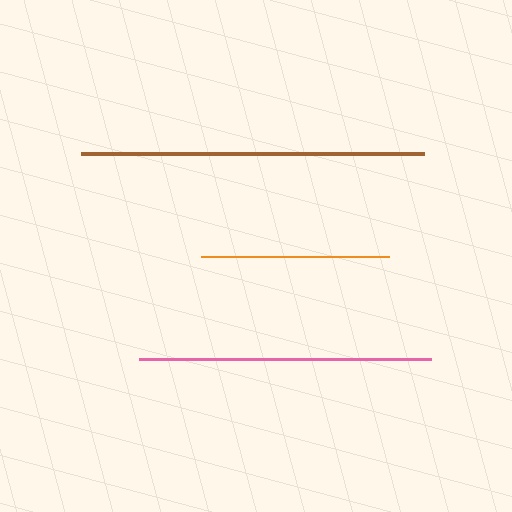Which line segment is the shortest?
The orange line is the shortest at approximately 188 pixels.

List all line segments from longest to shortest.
From longest to shortest: brown, pink, orange.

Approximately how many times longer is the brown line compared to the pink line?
The brown line is approximately 1.2 times the length of the pink line.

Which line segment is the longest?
The brown line is the longest at approximately 343 pixels.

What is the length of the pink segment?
The pink segment is approximately 291 pixels long.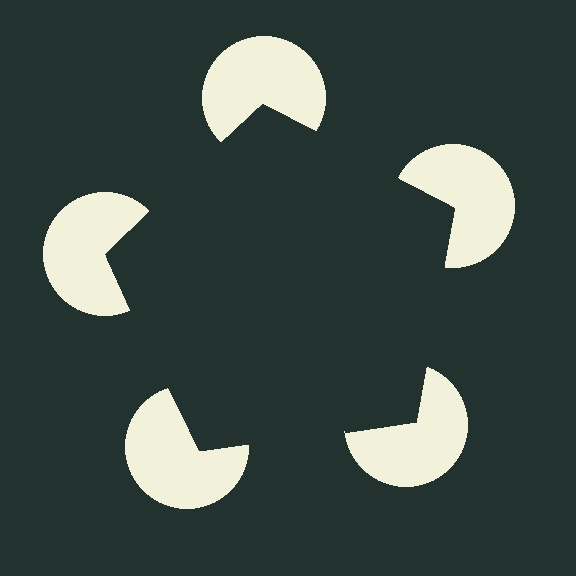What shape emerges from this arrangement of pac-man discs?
An illusory pentagon — its edges are inferred from the aligned wedge cuts in the pac-man discs, not physically drawn.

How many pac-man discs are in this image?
There are 5 — one at each vertex of the illusory pentagon.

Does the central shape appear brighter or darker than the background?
It typically appears slightly darker than the background, even though no actual brightness change is drawn.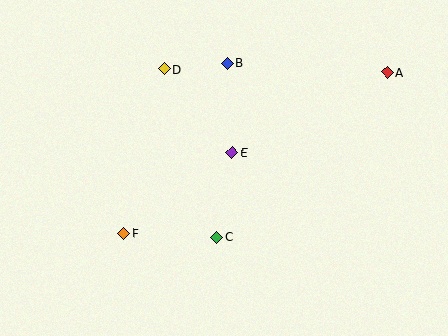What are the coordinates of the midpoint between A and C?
The midpoint between A and C is at (302, 155).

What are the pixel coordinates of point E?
Point E is at (232, 152).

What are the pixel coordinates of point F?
Point F is at (124, 233).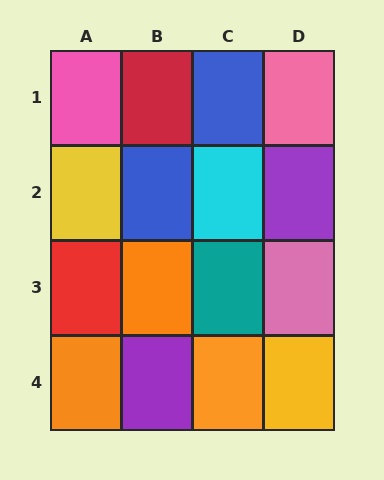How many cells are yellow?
2 cells are yellow.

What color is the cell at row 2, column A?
Yellow.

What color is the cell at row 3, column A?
Red.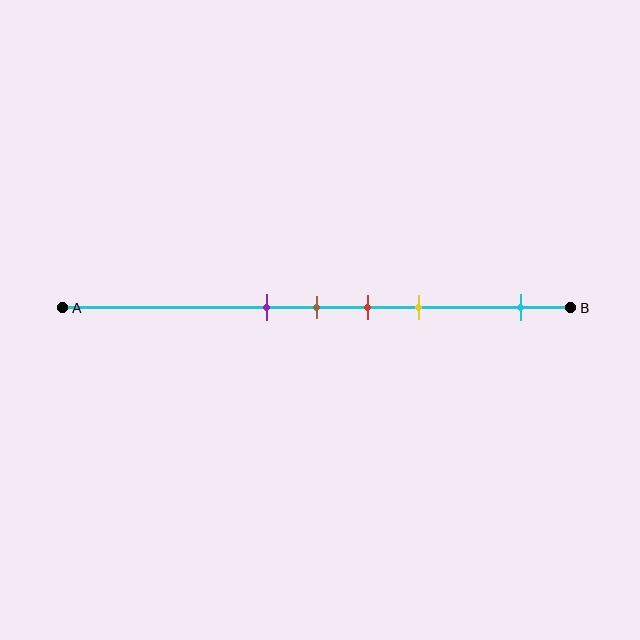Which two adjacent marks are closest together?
The purple and brown marks are the closest adjacent pair.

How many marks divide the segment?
There are 5 marks dividing the segment.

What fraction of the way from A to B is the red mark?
The red mark is approximately 60% (0.6) of the way from A to B.